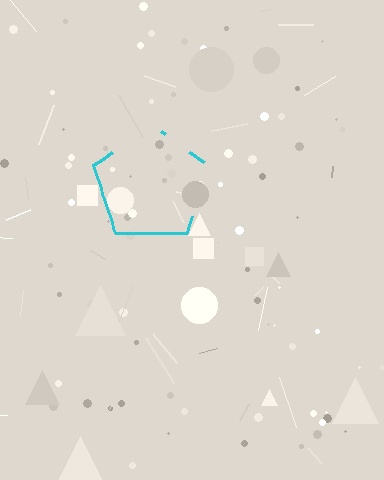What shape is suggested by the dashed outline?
The dashed outline suggests a pentagon.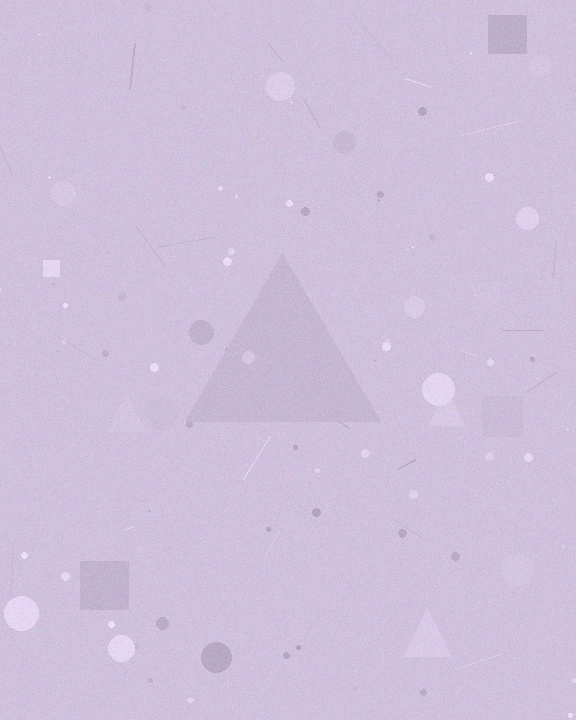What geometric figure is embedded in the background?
A triangle is embedded in the background.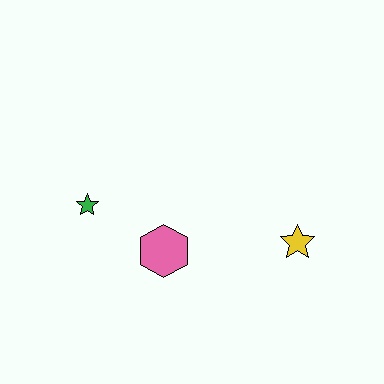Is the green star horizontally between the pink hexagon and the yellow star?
No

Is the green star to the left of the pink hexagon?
Yes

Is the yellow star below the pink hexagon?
No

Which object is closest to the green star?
The pink hexagon is closest to the green star.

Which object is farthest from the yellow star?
The green star is farthest from the yellow star.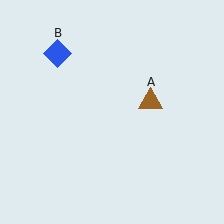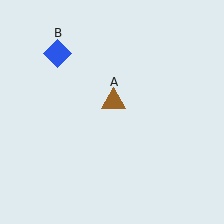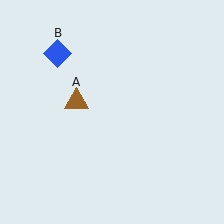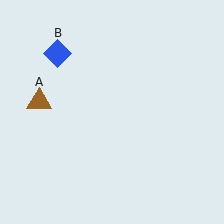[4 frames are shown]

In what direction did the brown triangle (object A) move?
The brown triangle (object A) moved left.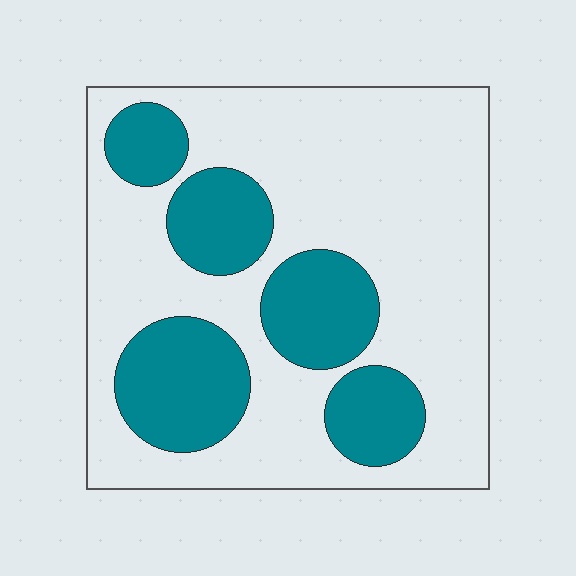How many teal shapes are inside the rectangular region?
5.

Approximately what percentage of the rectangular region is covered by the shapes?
Approximately 30%.